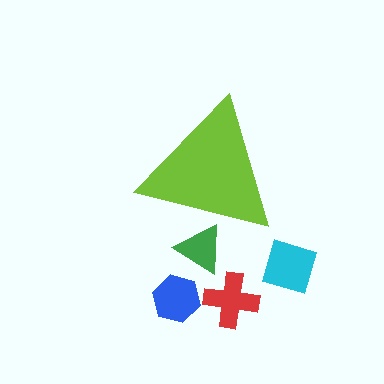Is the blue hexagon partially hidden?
No, the blue hexagon is fully visible.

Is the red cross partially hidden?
No, the red cross is fully visible.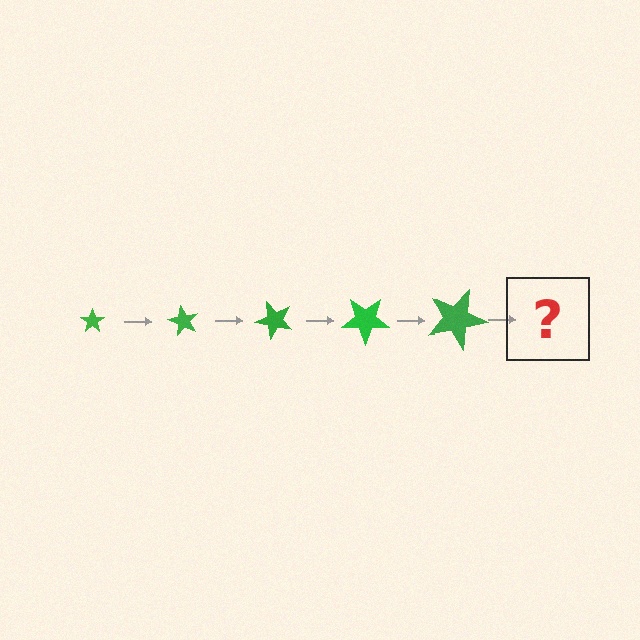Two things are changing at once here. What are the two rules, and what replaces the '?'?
The two rules are that the star grows larger each step and it rotates 60 degrees each step. The '?' should be a star, larger than the previous one and rotated 300 degrees from the start.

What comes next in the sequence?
The next element should be a star, larger than the previous one and rotated 300 degrees from the start.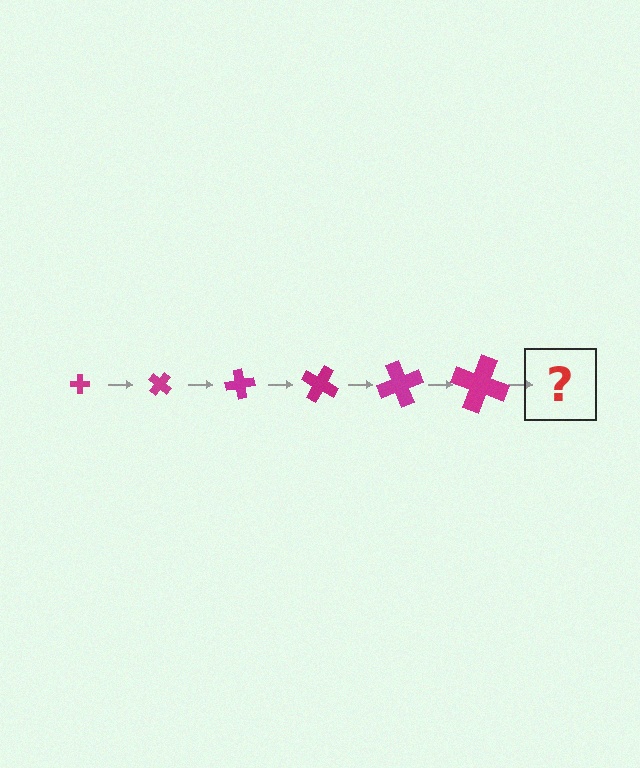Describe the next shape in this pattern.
It should be a cross, larger than the previous one and rotated 240 degrees from the start.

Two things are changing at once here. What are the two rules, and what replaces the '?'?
The two rules are that the cross grows larger each step and it rotates 40 degrees each step. The '?' should be a cross, larger than the previous one and rotated 240 degrees from the start.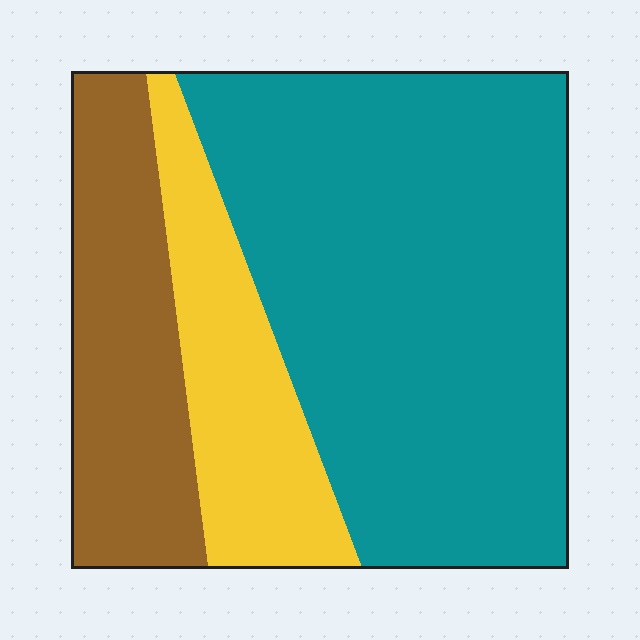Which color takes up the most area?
Teal, at roughly 60%.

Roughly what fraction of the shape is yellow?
Yellow takes up less than a quarter of the shape.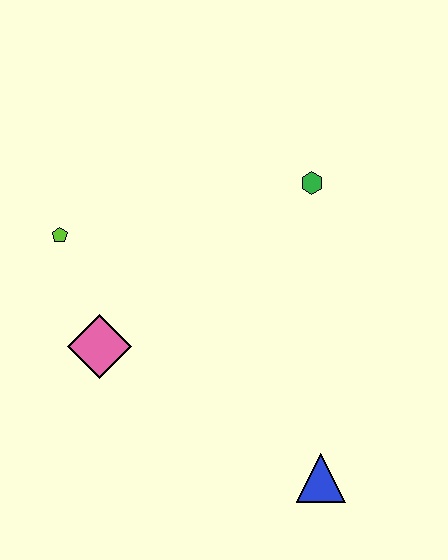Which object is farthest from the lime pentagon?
The blue triangle is farthest from the lime pentagon.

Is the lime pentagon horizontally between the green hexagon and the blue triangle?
No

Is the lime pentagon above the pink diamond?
Yes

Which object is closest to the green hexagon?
The lime pentagon is closest to the green hexagon.